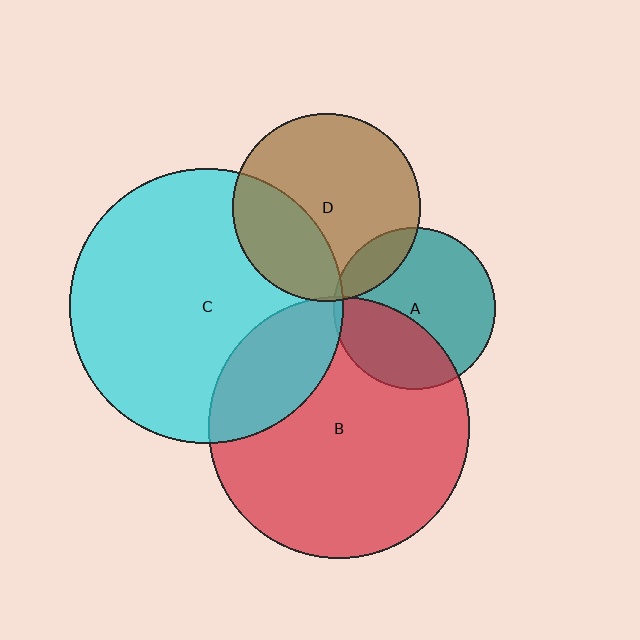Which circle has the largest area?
Circle C (cyan).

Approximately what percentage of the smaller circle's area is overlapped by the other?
Approximately 35%.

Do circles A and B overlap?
Yes.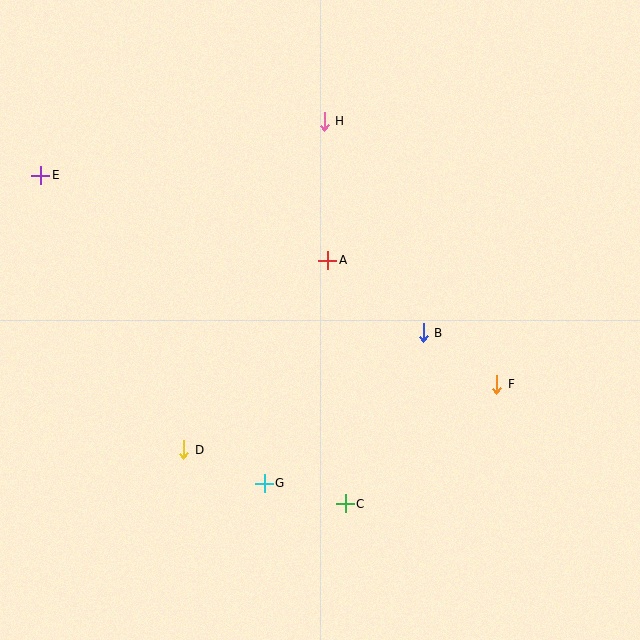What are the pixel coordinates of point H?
Point H is at (324, 121).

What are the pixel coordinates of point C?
Point C is at (345, 504).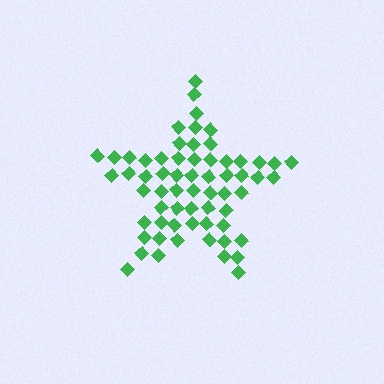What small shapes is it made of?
It is made of small diamonds.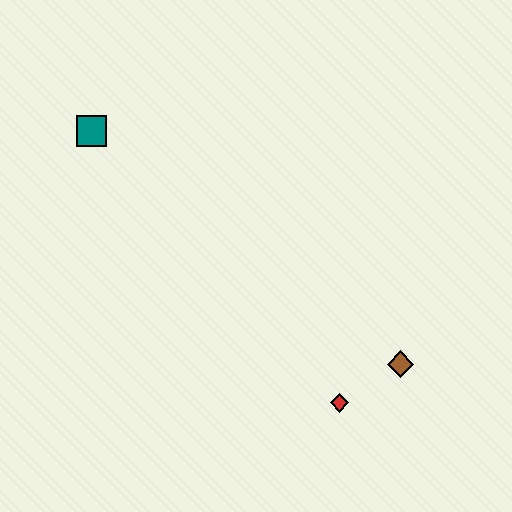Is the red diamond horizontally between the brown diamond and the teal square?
Yes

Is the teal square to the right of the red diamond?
No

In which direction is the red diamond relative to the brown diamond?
The red diamond is to the left of the brown diamond.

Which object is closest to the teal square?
The red diamond is closest to the teal square.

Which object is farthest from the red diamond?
The teal square is farthest from the red diamond.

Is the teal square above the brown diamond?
Yes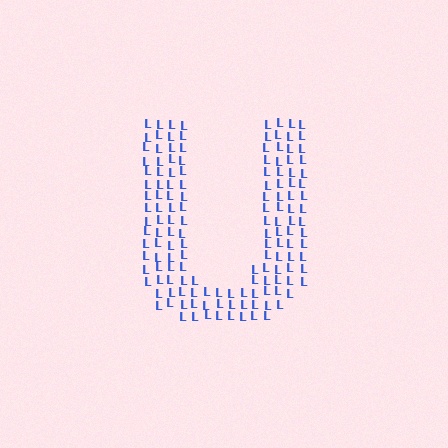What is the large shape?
The large shape is the letter U.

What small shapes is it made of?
It is made of small letter L's.